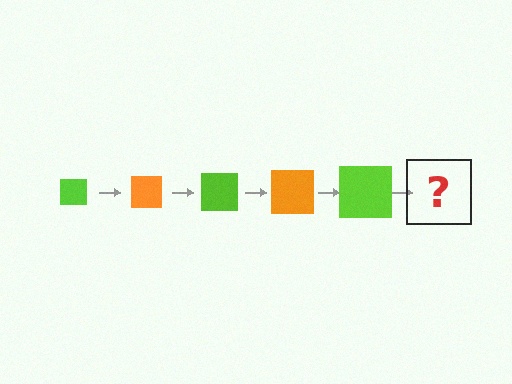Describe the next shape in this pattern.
It should be an orange square, larger than the previous one.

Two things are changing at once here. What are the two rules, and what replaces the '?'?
The two rules are that the square grows larger each step and the color cycles through lime and orange. The '?' should be an orange square, larger than the previous one.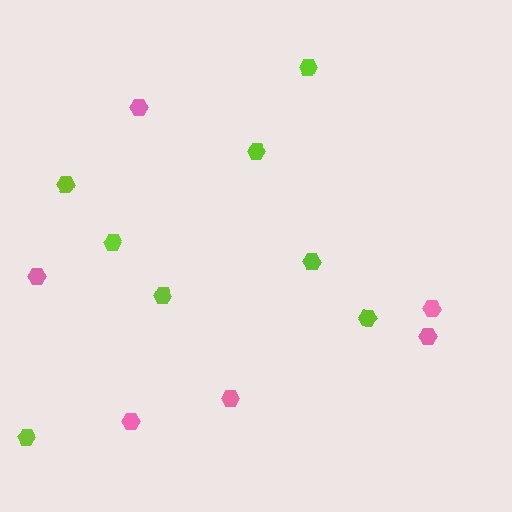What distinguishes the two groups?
There are 2 groups: one group of pink hexagons (6) and one group of lime hexagons (8).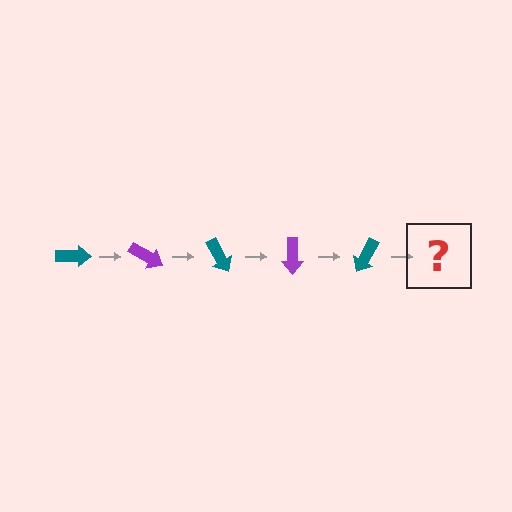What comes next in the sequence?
The next element should be a purple arrow, rotated 150 degrees from the start.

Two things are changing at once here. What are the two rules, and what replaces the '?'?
The two rules are that it rotates 30 degrees each step and the color cycles through teal and purple. The '?' should be a purple arrow, rotated 150 degrees from the start.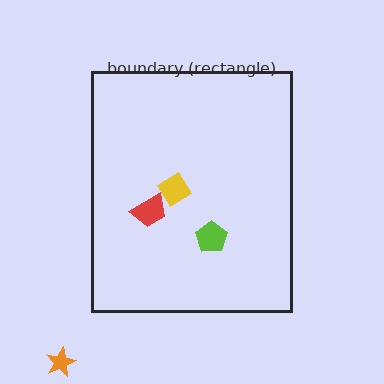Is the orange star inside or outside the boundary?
Outside.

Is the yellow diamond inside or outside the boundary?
Inside.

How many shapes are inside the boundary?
3 inside, 1 outside.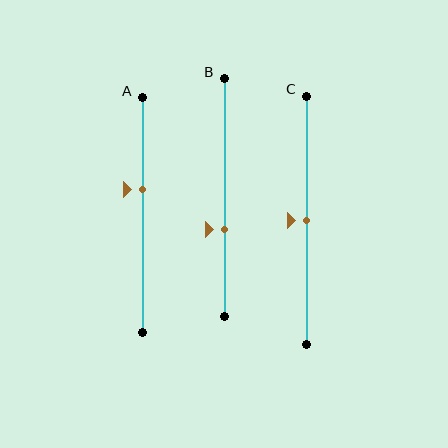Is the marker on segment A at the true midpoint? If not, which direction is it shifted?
No, the marker on segment A is shifted upward by about 11% of the segment length.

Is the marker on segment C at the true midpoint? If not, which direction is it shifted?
Yes, the marker on segment C is at the true midpoint.